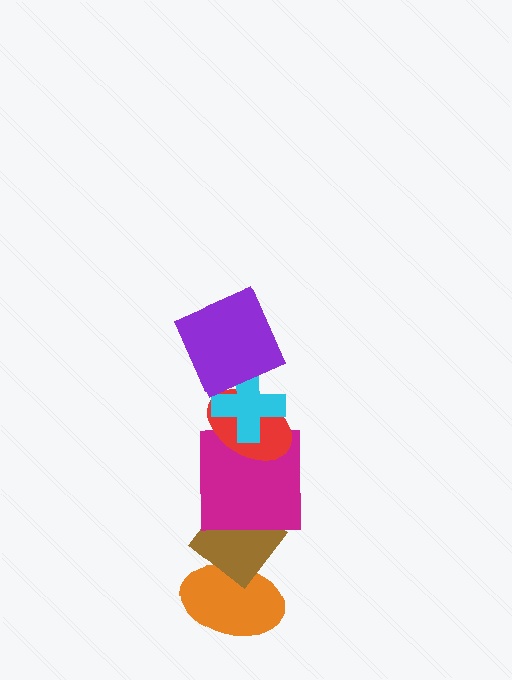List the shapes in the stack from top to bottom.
From top to bottom: the purple square, the cyan cross, the red ellipse, the magenta square, the brown diamond, the orange ellipse.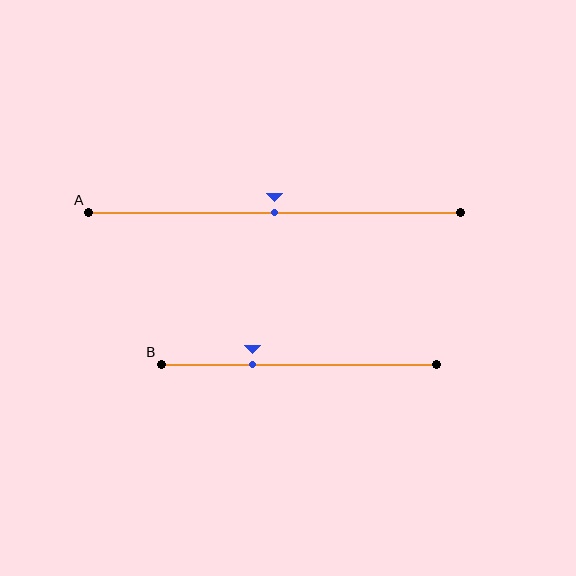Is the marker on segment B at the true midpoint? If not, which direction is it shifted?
No, the marker on segment B is shifted to the left by about 17% of the segment length.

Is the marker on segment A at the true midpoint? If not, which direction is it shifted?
Yes, the marker on segment A is at the true midpoint.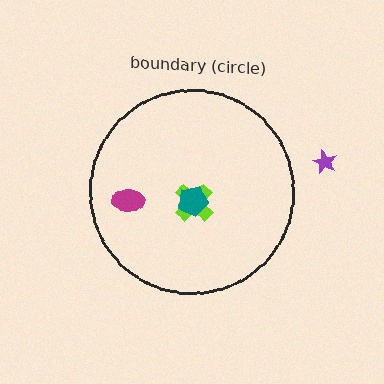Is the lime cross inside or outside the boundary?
Inside.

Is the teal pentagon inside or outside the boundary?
Inside.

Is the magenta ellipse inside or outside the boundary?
Inside.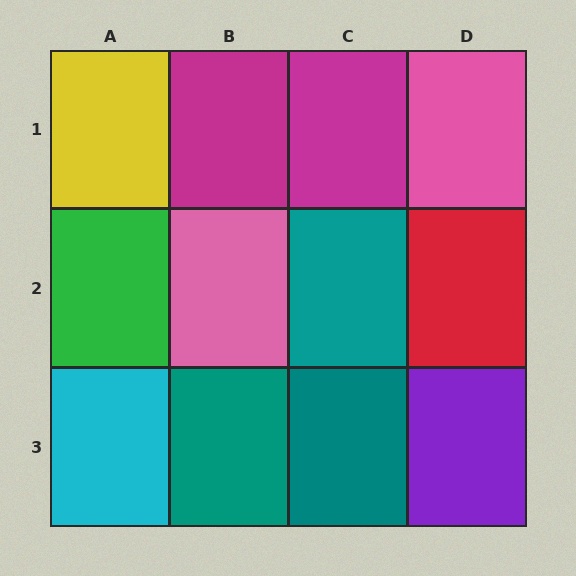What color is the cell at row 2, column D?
Red.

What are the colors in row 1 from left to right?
Yellow, magenta, magenta, pink.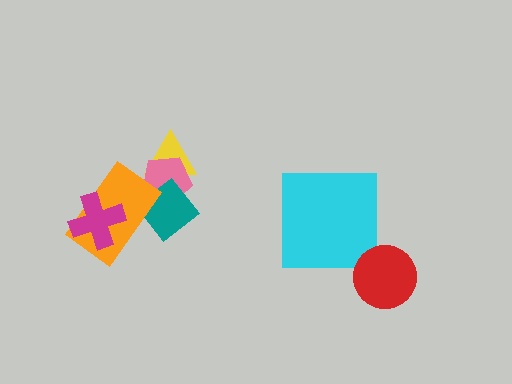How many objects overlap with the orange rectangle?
3 objects overlap with the orange rectangle.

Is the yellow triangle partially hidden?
Yes, it is partially covered by another shape.